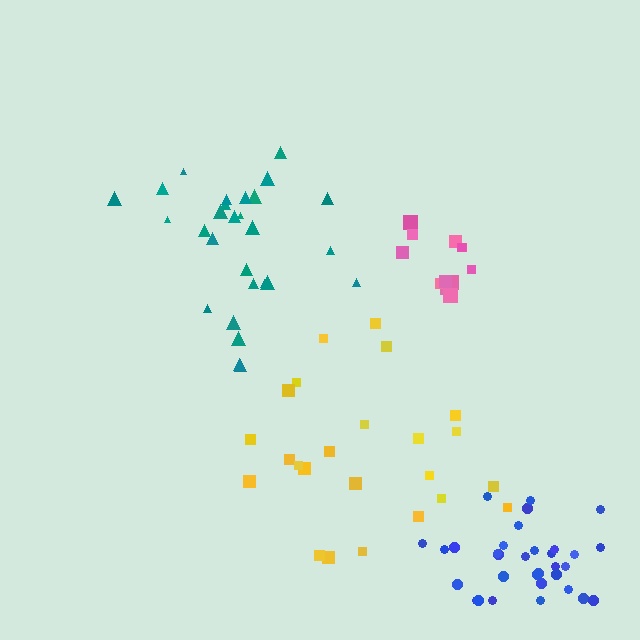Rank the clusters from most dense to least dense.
pink, blue, teal, yellow.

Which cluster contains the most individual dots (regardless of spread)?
Blue (32).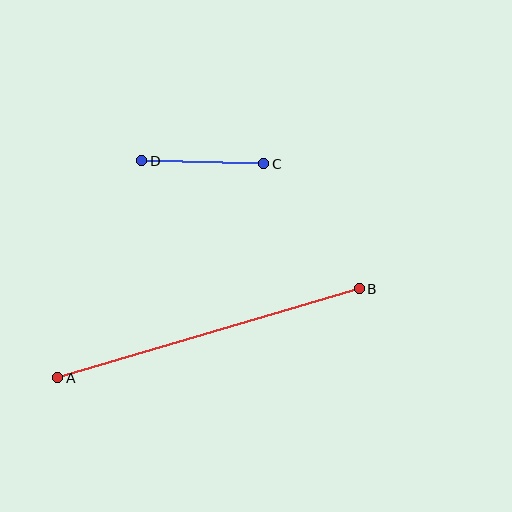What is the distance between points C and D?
The distance is approximately 122 pixels.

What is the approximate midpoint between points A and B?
The midpoint is at approximately (208, 333) pixels.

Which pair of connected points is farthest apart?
Points A and B are farthest apart.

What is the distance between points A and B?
The distance is approximately 314 pixels.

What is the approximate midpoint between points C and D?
The midpoint is at approximately (203, 162) pixels.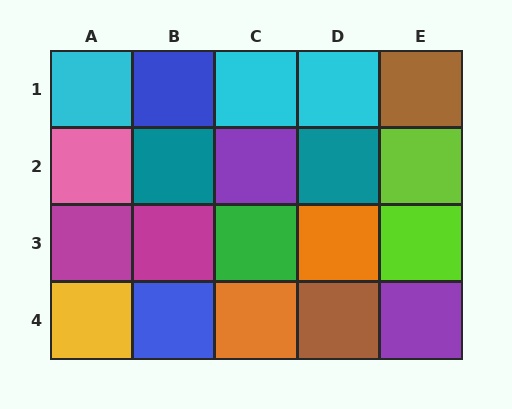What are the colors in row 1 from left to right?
Cyan, blue, cyan, cyan, brown.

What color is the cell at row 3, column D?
Orange.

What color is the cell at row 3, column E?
Lime.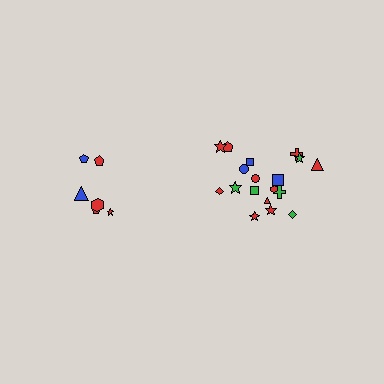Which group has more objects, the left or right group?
The right group.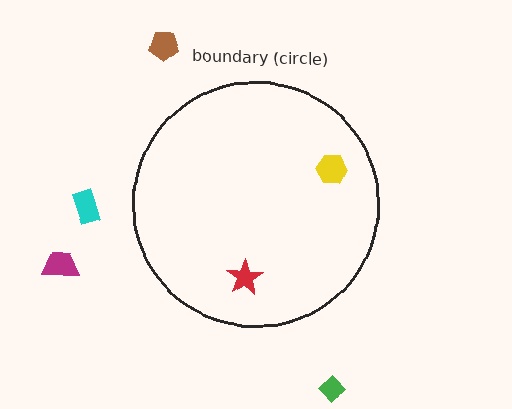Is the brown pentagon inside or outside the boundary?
Outside.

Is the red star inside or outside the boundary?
Inside.